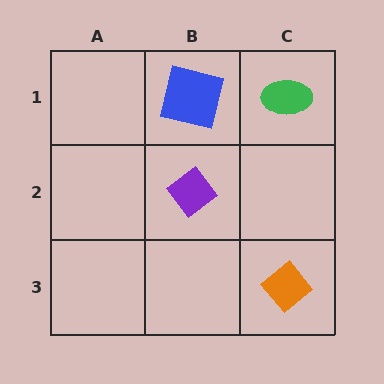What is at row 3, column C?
An orange diamond.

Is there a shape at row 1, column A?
No, that cell is empty.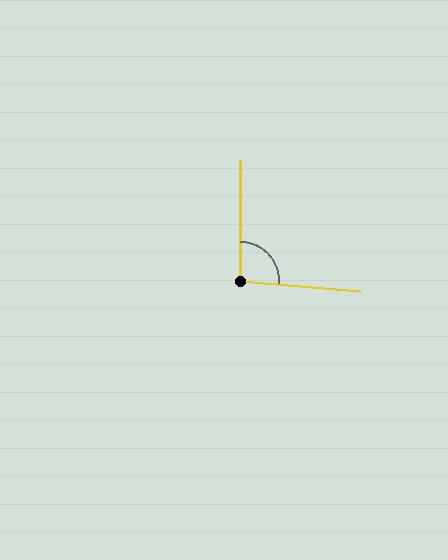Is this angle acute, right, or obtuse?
It is approximately a right angle.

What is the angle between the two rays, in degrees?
Approximately 95 degrees.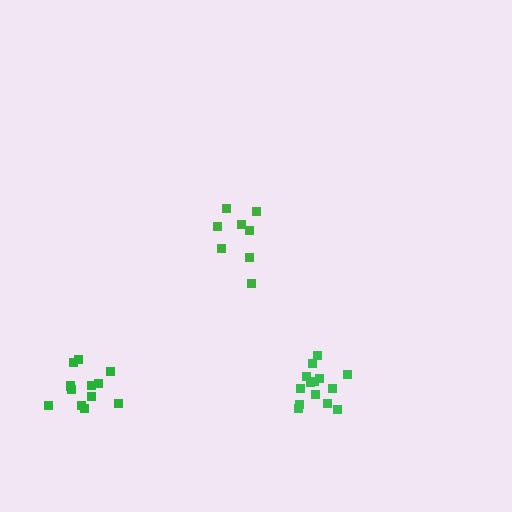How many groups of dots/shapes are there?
There are 3 groups.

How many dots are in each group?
Group 1: 8 dots, Group 2: 14 dots, Group 3: 12 dots (34 total).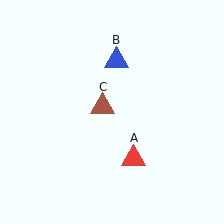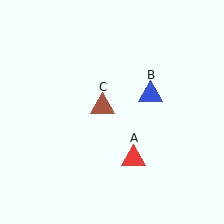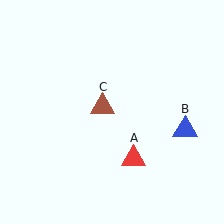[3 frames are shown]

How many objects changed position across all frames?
1 object changed position: blue triangle (object B).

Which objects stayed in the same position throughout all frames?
Red triangle (object A) and brown triangle (object C) remained stationary.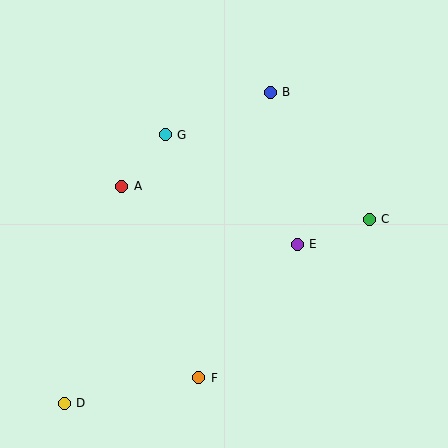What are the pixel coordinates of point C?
Point C is at (369, 219).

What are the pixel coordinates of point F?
Point F is at (199, 378).